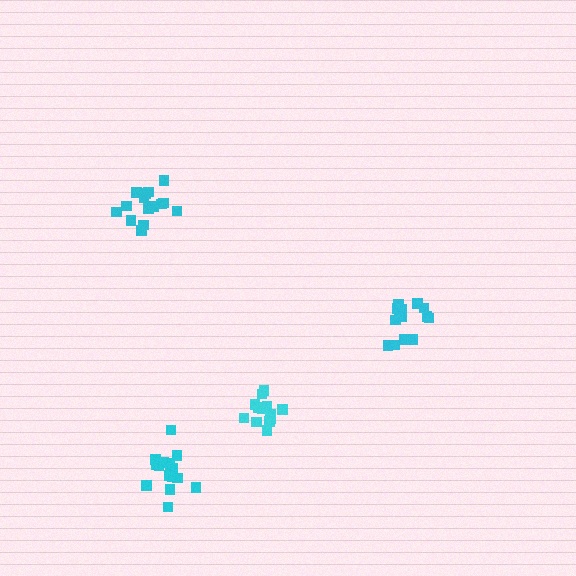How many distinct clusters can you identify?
There are 4 distinct clusters.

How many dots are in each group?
Group 1: 16 dots, Group 2: 13 dots, Group 3: 14 dots, Group 4: 16 dots (59 total).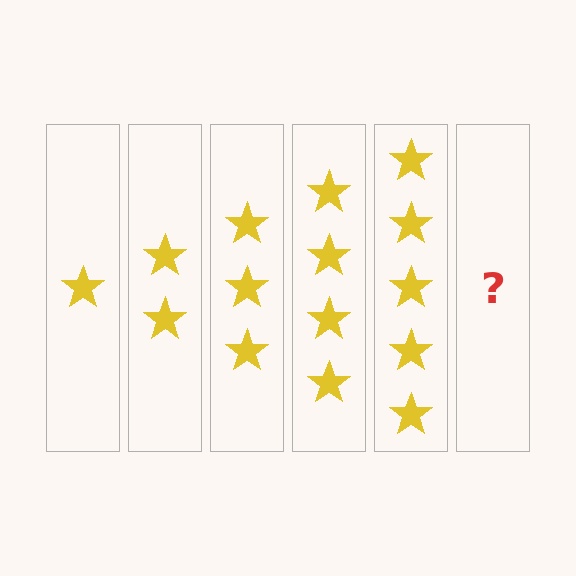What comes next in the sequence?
The next element should be 6 stars.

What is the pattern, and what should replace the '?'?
The pattern is that each step adds one more star. The '?' should be 6 stars.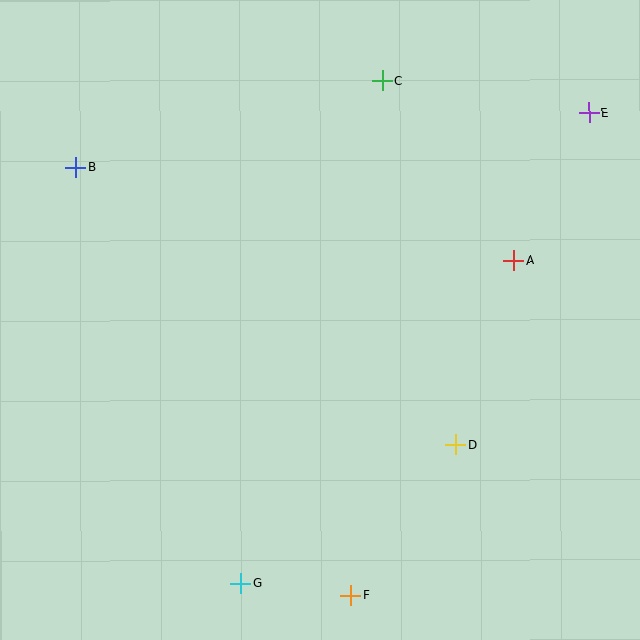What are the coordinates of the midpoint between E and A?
The midpoint between E and A is at (551, 186).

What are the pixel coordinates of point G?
Point G is at (240, 583).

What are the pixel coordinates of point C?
Point C is at (383, 80).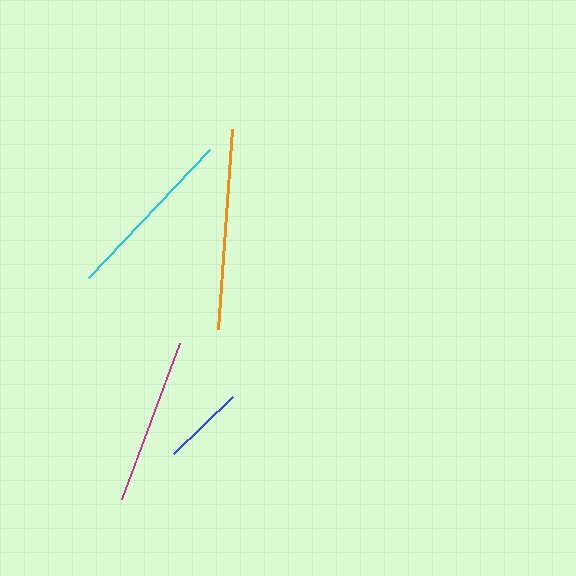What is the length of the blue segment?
The blue segment is approximately 82 pixels long.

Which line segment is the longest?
The orange line is the longest at approximately 201 pixels.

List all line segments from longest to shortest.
From longest to shortest: orange, cyan, magenta, blue.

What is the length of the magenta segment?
The magenta segment is approximately 167 pixels long.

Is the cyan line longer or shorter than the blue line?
The cyan line is longer than the blue line.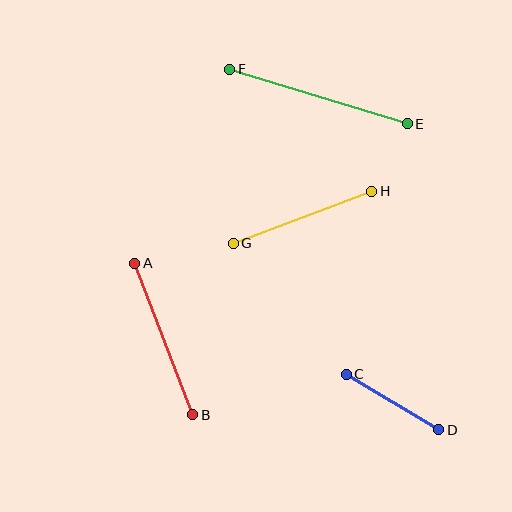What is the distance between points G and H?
The distance is approximately 148 pixels.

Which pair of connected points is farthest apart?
Points E and F are farthest apart.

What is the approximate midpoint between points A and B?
The midpoint is at approximately (164, 339) pixels.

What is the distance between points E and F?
The distance is approximately 186 pixels.